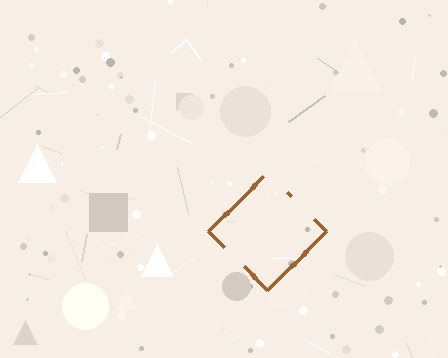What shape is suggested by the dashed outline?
The dashed outline suggests a diamond.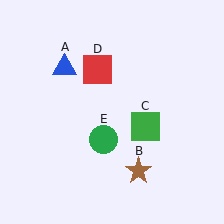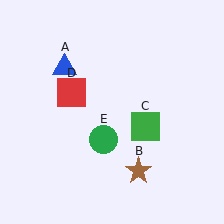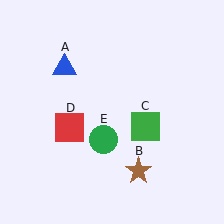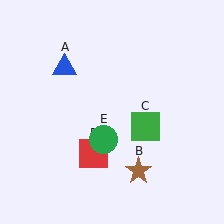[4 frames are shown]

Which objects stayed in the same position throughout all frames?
Blue triangle (object A) and brown star (object B) and green square (object C) and green circle (object E) remained stationary.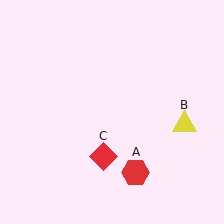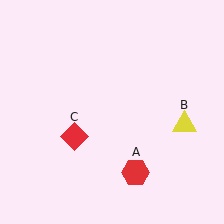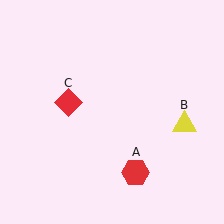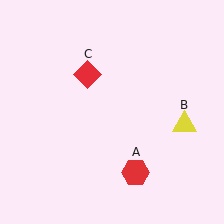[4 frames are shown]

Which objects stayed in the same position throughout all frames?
Red hexagon (object A) and yellow triangle (object B) remained stationary.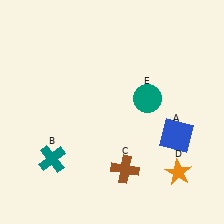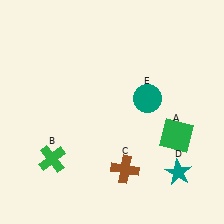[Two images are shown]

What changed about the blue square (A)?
In Image 1, A is blue. In Image 2, it changed to green.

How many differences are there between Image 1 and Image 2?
There are 3 differences between the two images.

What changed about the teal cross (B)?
In Image 1, B is teal. In Image 2, it changed to green.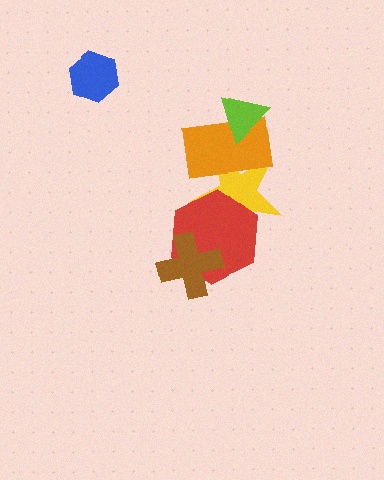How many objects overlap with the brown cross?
1 object overlaps with the brown cross.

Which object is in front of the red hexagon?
The brown cross is in front of the red hexagon.